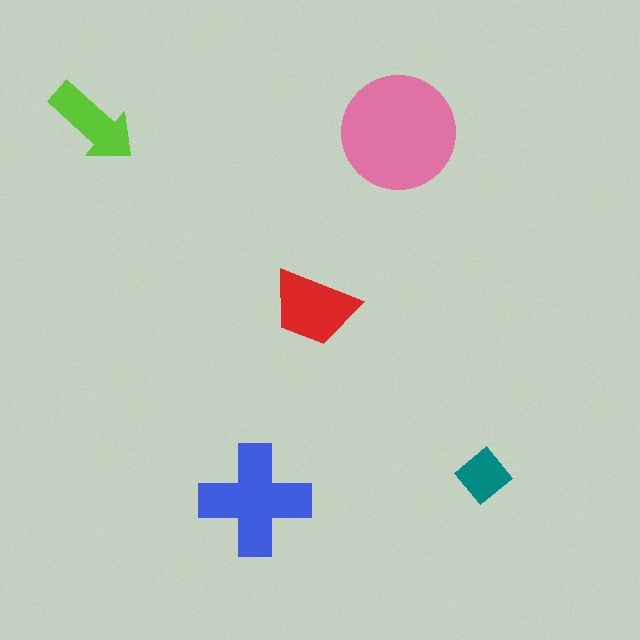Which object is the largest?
The pink circle.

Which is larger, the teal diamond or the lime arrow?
The lime arrow.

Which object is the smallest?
The teal diamond.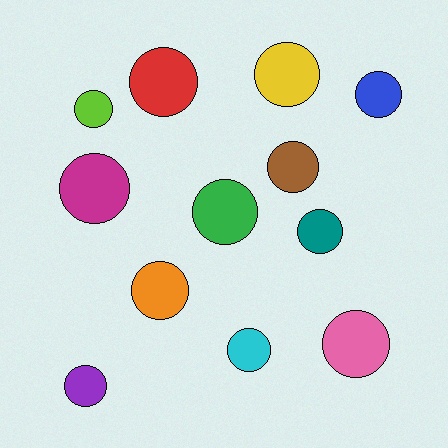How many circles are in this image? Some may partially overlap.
There are 12 circles.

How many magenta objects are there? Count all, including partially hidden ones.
There is 1 magenta object.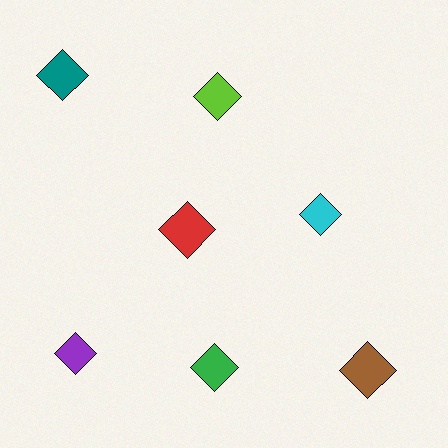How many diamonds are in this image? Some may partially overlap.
There are 7 diamonds.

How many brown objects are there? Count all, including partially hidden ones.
There is 1 brown object.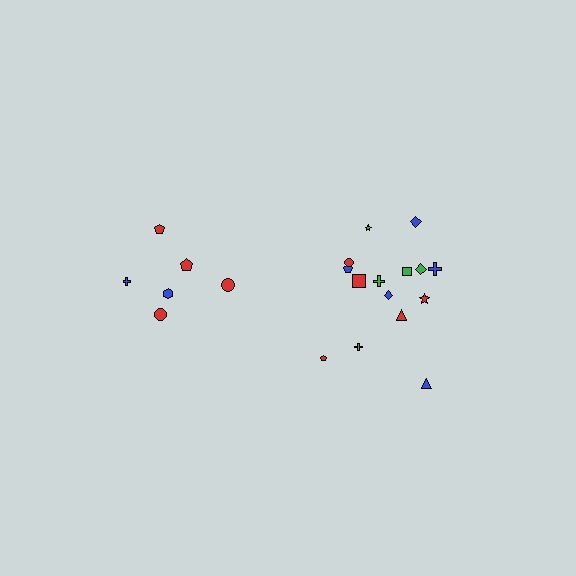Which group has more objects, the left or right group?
The right group.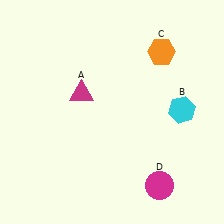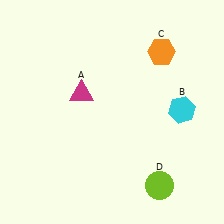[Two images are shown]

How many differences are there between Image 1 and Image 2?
There is 1 difference between the two images.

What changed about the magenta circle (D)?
In Image 1, D is magenta. In Image 2, it changed to lime.